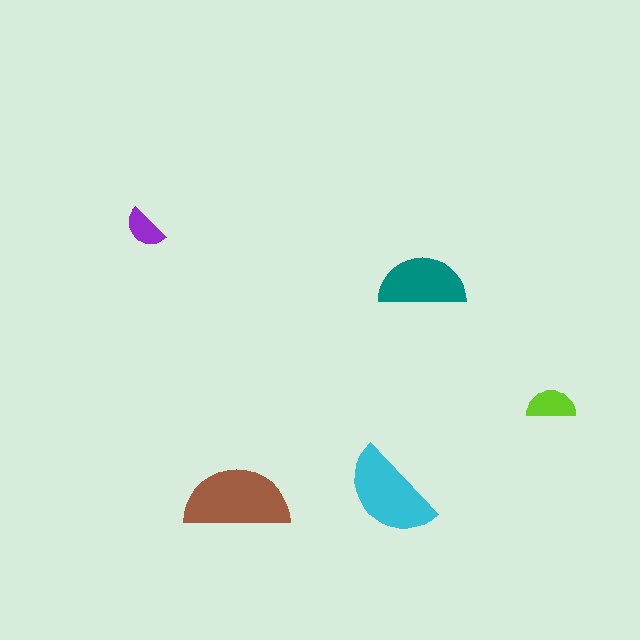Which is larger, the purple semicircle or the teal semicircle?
The teal one.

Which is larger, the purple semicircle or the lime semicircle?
The lime one.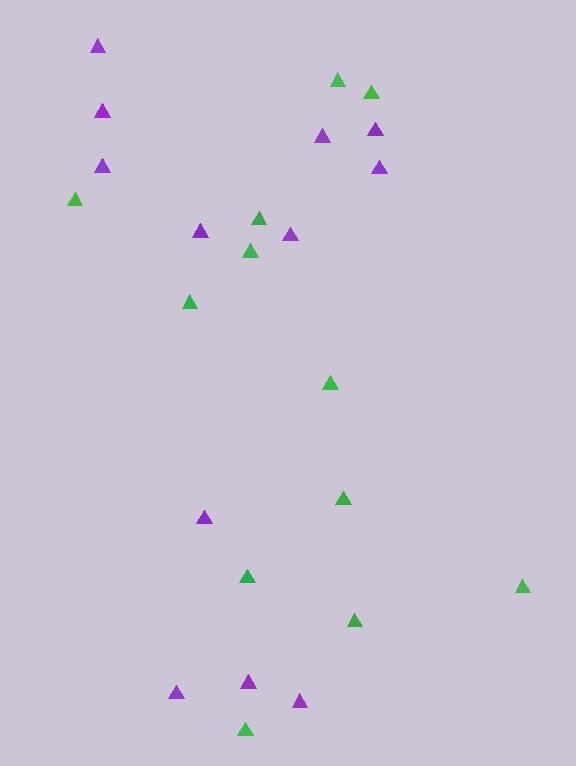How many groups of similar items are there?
There are 2 groups: one group of green triangles (12) and one group of purple triangles (12).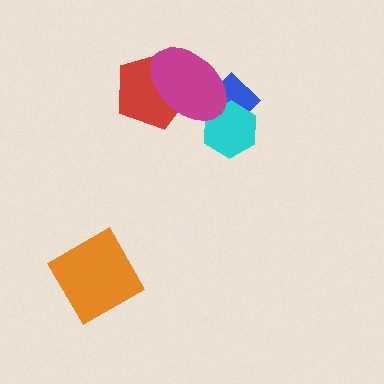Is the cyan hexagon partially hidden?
Yes, it is partially covered by another shape.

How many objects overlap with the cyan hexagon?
2 objects overlap with the cyan hexagon.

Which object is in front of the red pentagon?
The magenta ellipse is in front of the red pentagon.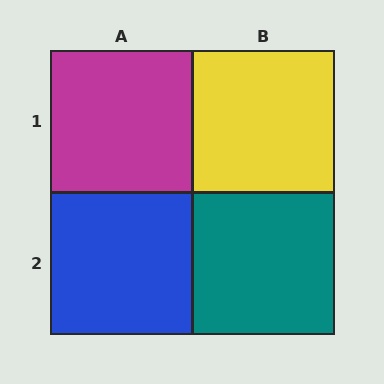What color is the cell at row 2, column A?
Blue.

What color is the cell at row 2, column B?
Teal.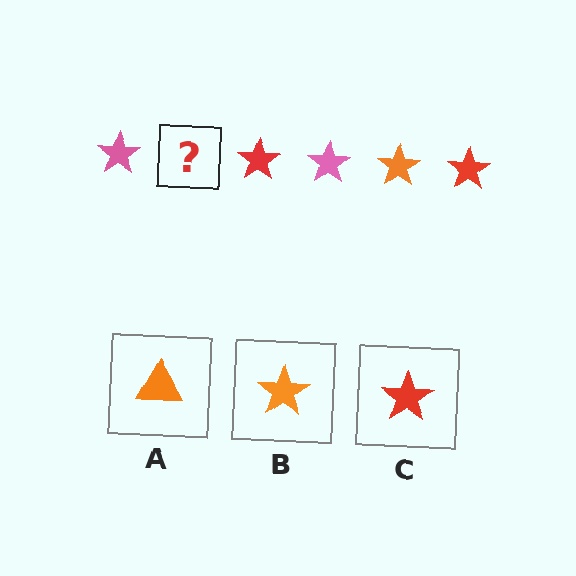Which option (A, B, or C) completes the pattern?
B.